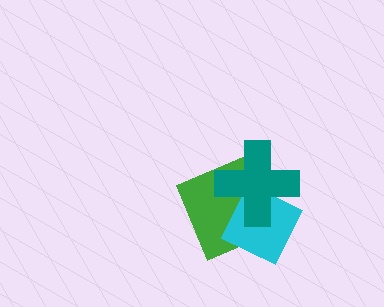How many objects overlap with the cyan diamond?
2 objects overlap with the cyan diamond.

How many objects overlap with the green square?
2 objects overlap with the green square.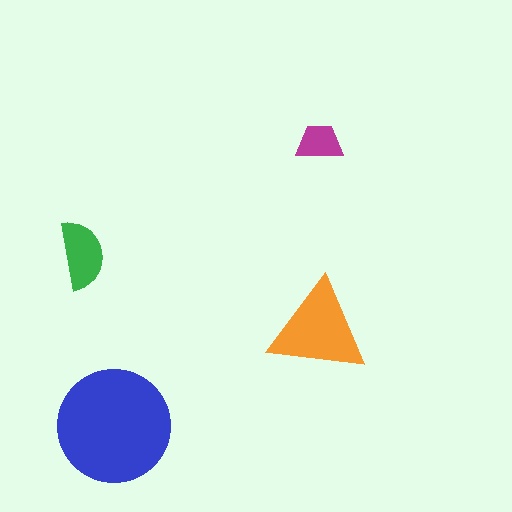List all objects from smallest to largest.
The magenta trapezoid, the green semicircle, the orange triangle, the blue circle.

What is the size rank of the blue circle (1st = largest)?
1st.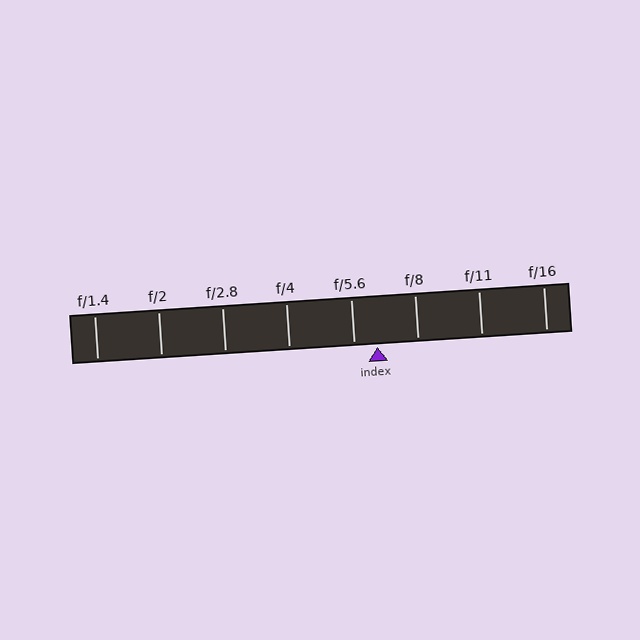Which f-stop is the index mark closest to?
The index mark is closest to f/5.6.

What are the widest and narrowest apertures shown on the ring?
The widest aperture shown is f/1.4 and the narrowest is f/16.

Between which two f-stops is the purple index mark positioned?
The index mark is between f/5.6 and f/8.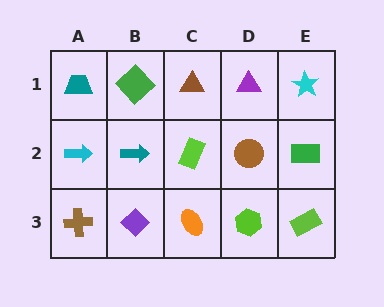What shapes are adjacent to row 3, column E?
A green rectangle (row 2, column E), a lime hexagon (row 3, column D).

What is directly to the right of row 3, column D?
A lime rectangle.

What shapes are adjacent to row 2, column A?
A teal trapezoid (row 1, column A), a brown cross (row 3, column A), a teal arrow (row 2, column B).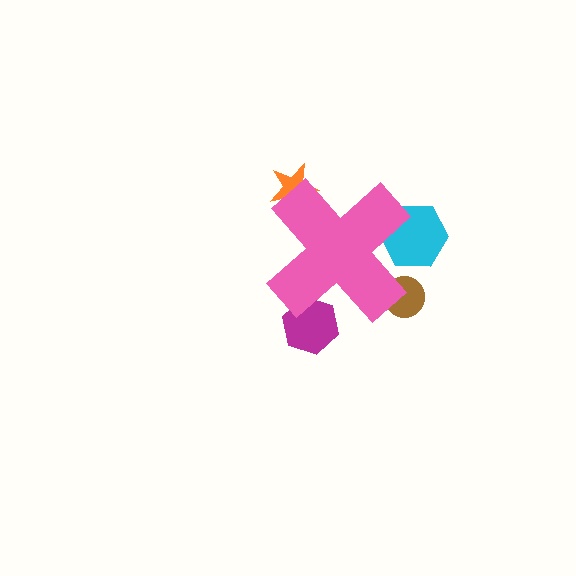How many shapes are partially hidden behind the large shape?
4 shapes are partially hidden.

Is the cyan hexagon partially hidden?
Yes, the cyan hexagon is partially hidden behind the pink cross.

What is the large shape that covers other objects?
A pink cross.